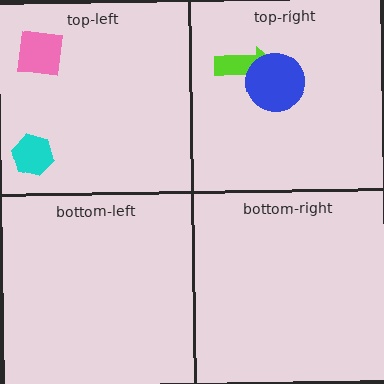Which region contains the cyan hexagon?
The top-left region.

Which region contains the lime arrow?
The top-right region.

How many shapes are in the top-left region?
2.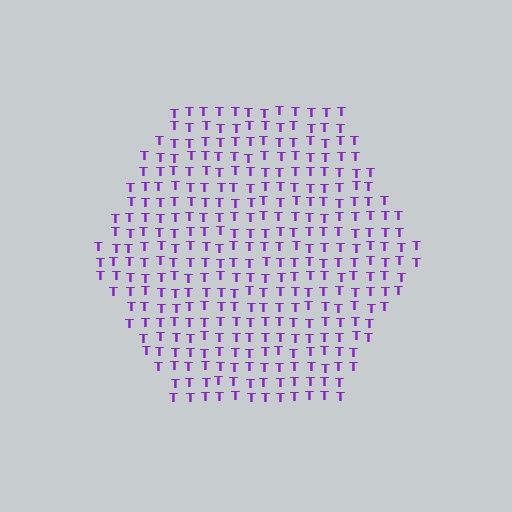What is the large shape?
The large shape is a hexagon.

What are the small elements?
The small elements are letter T's.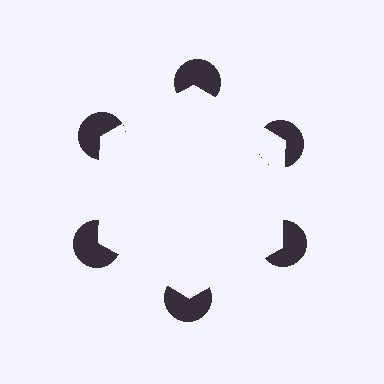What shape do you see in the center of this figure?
An illusory hexagon — its edges are inferred from the aligned wedge cuts in the pac-man discs, not physically drawn.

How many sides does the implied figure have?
6 sides.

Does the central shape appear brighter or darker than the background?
It typically appears slightly brighter than the background, even though no actual brightness change is drawn.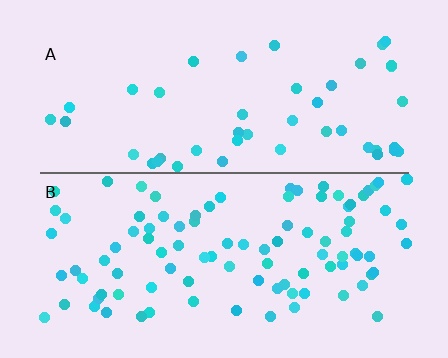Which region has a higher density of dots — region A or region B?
B (the bottom).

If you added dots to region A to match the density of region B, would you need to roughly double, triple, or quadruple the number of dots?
Approximately double.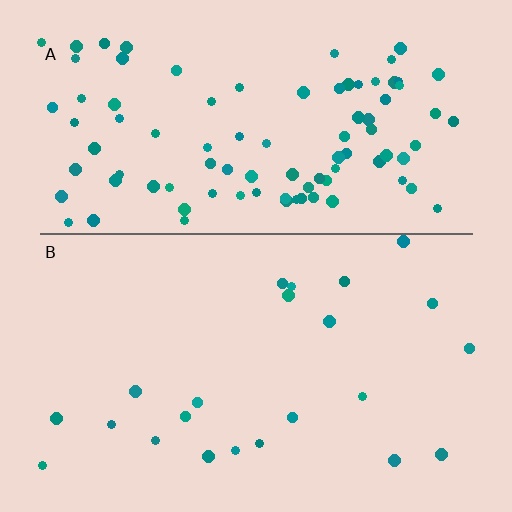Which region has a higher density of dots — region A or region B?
A (the top).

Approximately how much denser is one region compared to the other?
Approximately 4.2× — region A over region B.